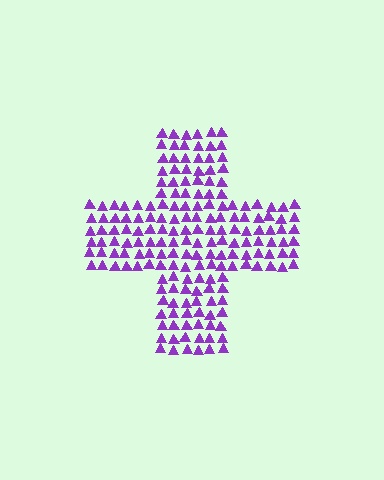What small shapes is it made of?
It is made of small triangles.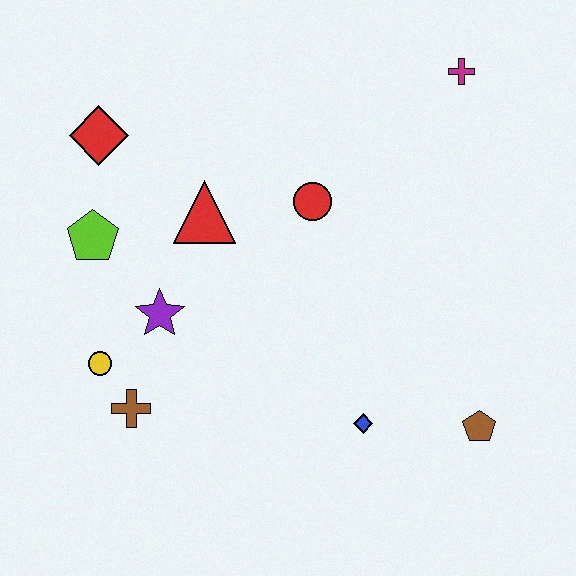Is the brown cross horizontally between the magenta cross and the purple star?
No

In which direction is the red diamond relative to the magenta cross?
The red diamond is to the left of the magenta cross.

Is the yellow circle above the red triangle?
No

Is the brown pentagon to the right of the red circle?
Yes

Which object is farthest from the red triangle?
The brown pentagon is farthest from the red triangle.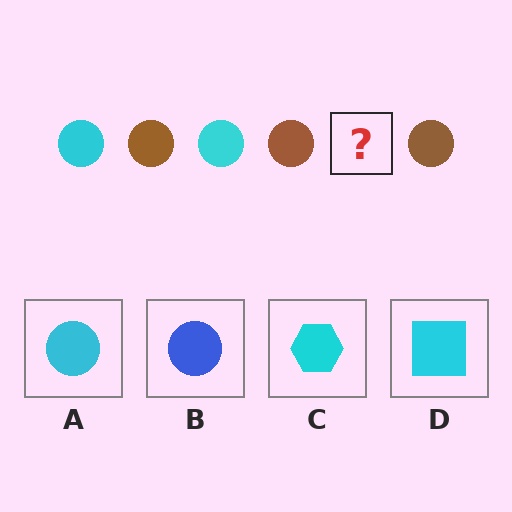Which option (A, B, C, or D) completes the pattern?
A.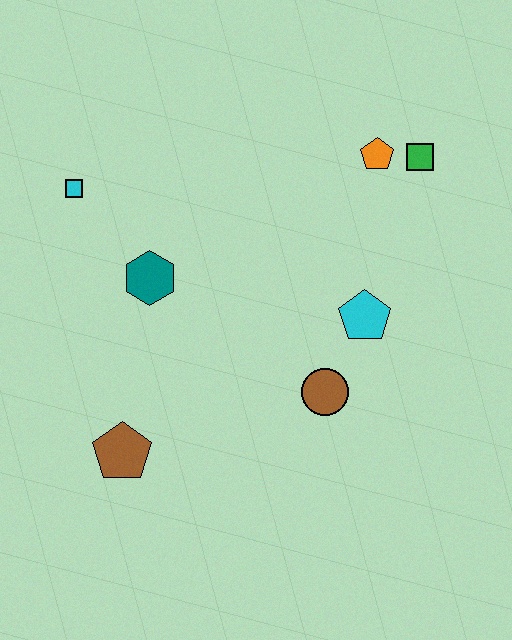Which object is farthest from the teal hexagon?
The green square is farthest from the teal hexagon.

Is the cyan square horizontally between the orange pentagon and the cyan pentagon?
No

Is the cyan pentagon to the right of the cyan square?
Yes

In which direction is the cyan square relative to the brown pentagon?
The cyan square is above the brown pentagon.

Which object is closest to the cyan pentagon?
The brown circle is closest to the cyan pentagon.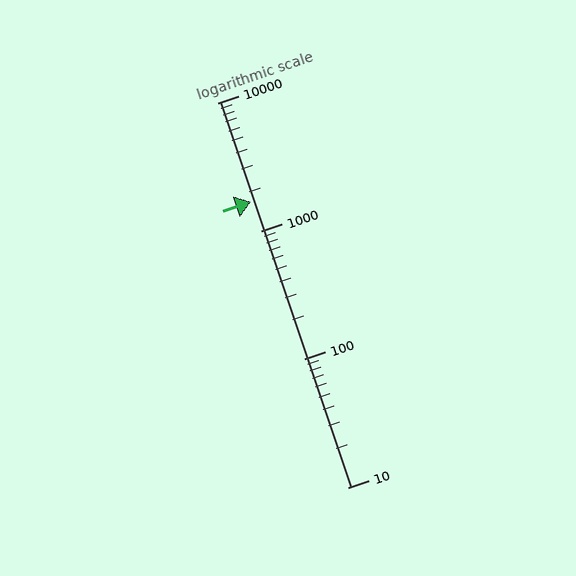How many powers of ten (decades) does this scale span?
The scale spans 3 decades, from 10 to 10000.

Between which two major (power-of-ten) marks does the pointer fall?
The pointer is between 1000 and 10000.